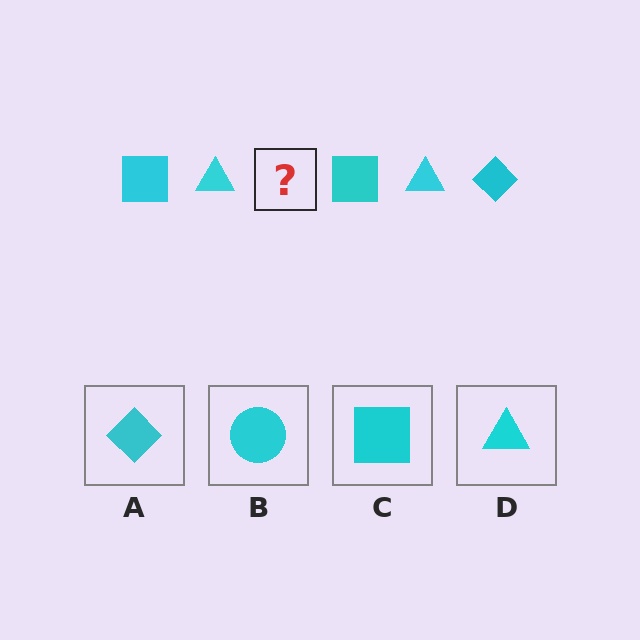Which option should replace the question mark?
Option A.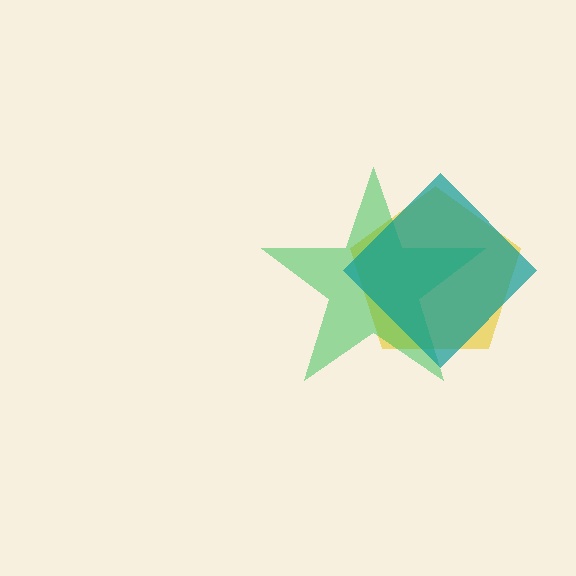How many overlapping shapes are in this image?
There are 3 overlapping shapes in the image.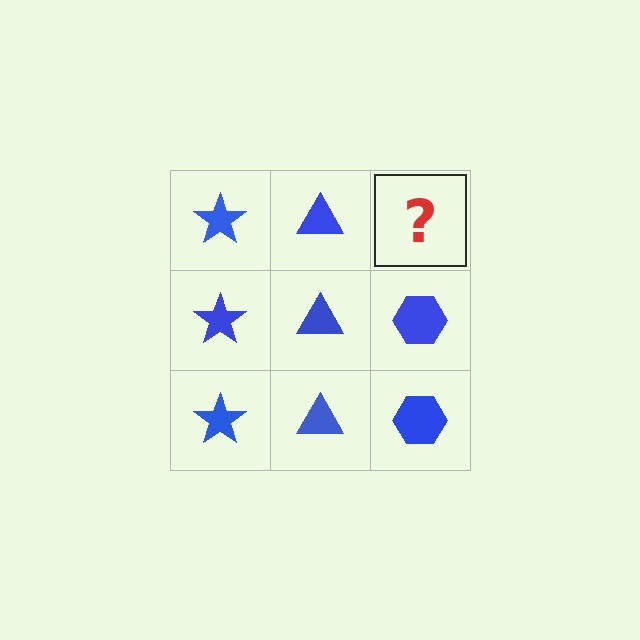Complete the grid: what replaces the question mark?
The question mark should be replaced with a blue hexagon.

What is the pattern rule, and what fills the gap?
The rule is that each column has a consistent shape. The gap should be filled with a blue hexagon.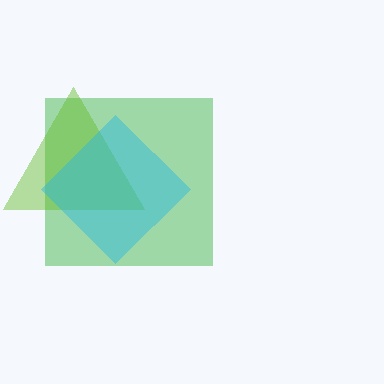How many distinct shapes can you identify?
There are 3 distinct shapes: a green square, a lime triangle, a cyan diamond.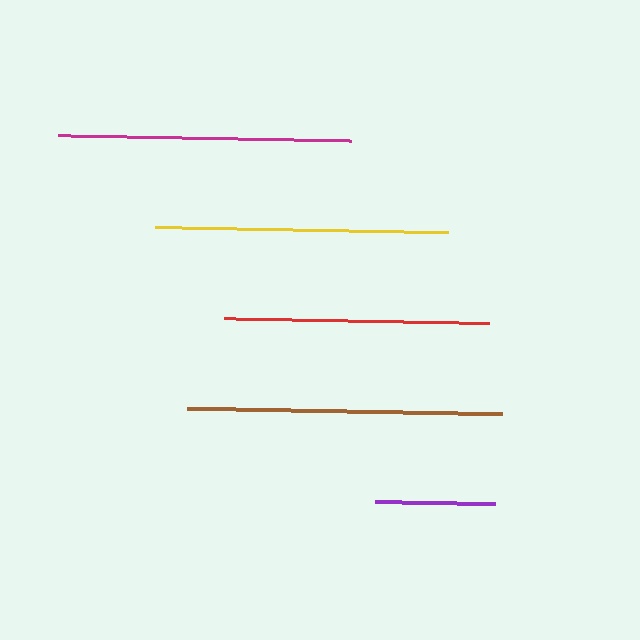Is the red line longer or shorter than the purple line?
The red line is longer than the purple line.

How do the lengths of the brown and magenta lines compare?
The brown and magenta lines are approximately the same length.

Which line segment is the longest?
The brown line is the longest at approximately 315 pixels.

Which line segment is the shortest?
The purple line is the shortest at approximately 121 pixels.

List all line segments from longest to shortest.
From longest to shortest: brown, yellow, magenta, red, purple.